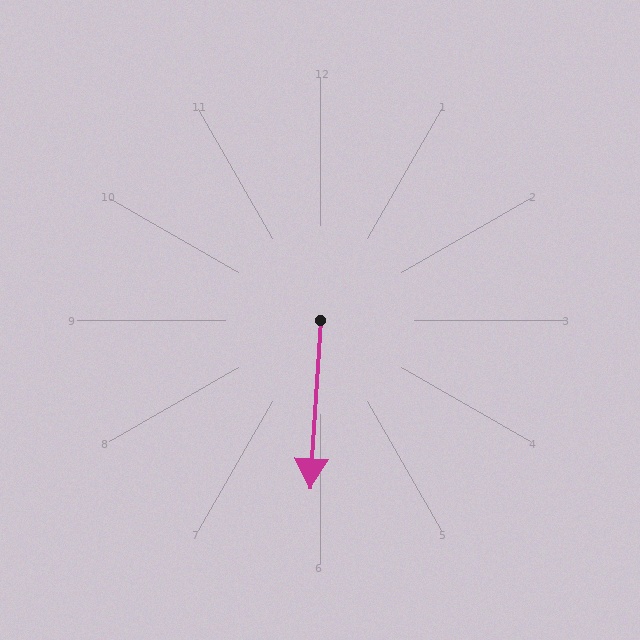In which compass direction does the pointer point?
South.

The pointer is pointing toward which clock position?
Roughly 6 o'clock.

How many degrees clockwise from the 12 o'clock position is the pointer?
Approximately 183 degrees.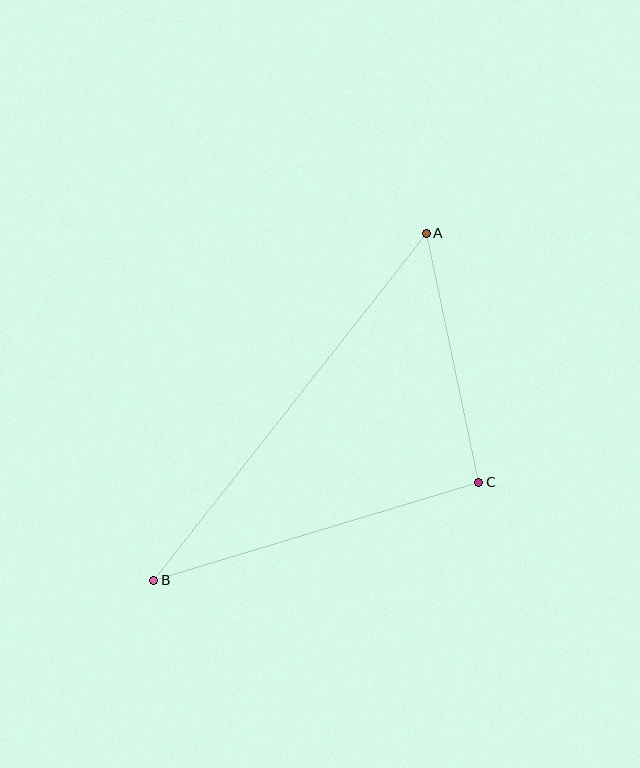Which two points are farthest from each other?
Points A and B are farthest from each other.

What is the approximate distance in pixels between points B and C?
The distance between B and C is approximately 340 pixels.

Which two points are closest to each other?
Points A and C are closest to each other.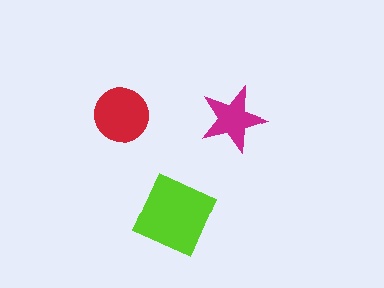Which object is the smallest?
The magenta star.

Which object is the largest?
The lime diamond.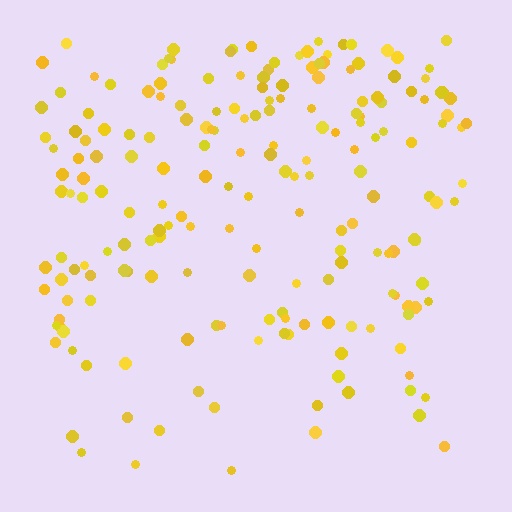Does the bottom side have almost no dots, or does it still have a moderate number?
Still a moderate number, just noticeably fewer than the top.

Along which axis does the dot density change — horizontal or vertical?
Vertical.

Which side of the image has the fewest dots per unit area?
The bottom.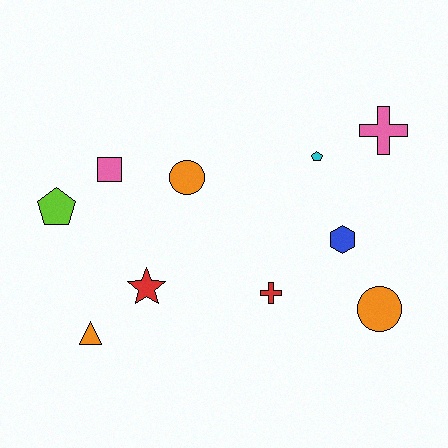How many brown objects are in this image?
There are no brown objects.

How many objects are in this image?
There are 10 objects.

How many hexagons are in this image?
There is 1 hexagon.